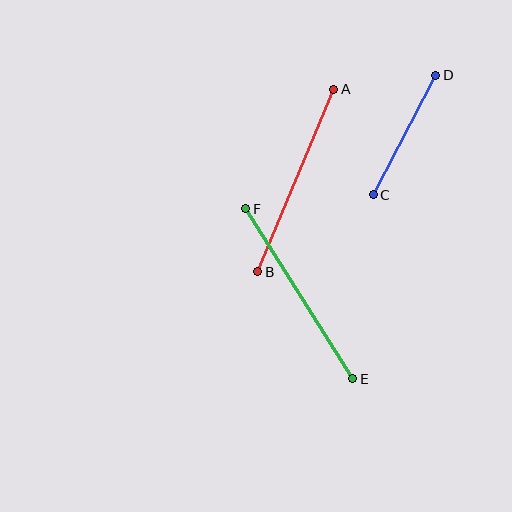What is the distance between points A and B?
The distance is approximately 197 pixels.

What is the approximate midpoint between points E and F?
The midpoint is at approximately (299, 294) pixels.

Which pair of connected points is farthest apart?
Points E and F are farthest apart.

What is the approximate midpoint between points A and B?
The midpoint is at approximately (296, 181) pixels.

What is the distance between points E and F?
The distance is approximately 201 pixels.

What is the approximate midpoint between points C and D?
The midpoint is at approximately (404, 135) pixels.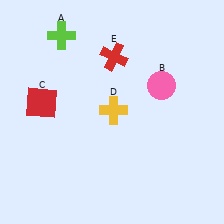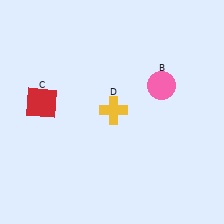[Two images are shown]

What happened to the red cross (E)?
The red cross (E) was removed in Image 2. It was in the top-right area of Image 1.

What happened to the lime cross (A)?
The lime cross (A) was removed in Image 2. It was in the top-left area of Image 1.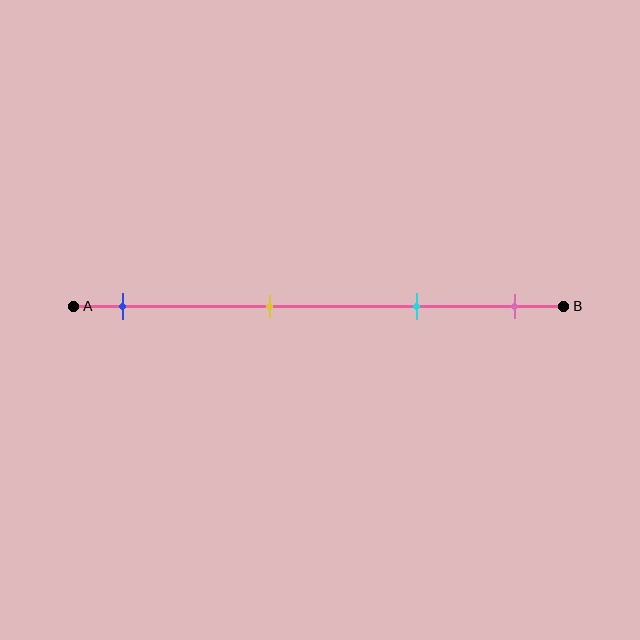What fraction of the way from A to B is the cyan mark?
The cyan mark is approximately 70% (0.7) of the way from A to B.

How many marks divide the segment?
There are 4 marks dividing the segment.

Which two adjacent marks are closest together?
The cyan and pink marks are the closest adjacent pair.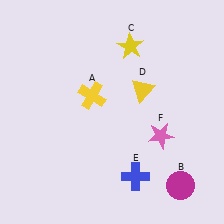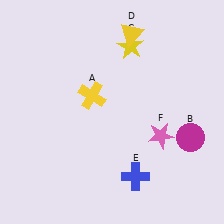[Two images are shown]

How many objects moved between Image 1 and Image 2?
2 objects moved between the two images.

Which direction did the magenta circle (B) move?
The magenta circle (B) moved up.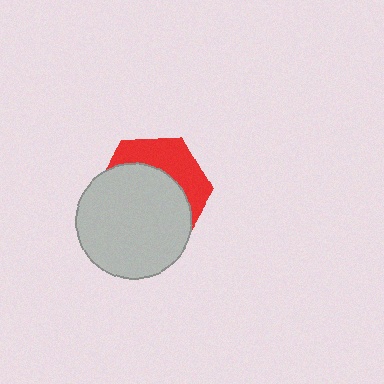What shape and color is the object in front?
The object in front is a light gray circle.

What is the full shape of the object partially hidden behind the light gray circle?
The partially hidden object is a red hexagon.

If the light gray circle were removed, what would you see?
You would see the complete red hexagon.